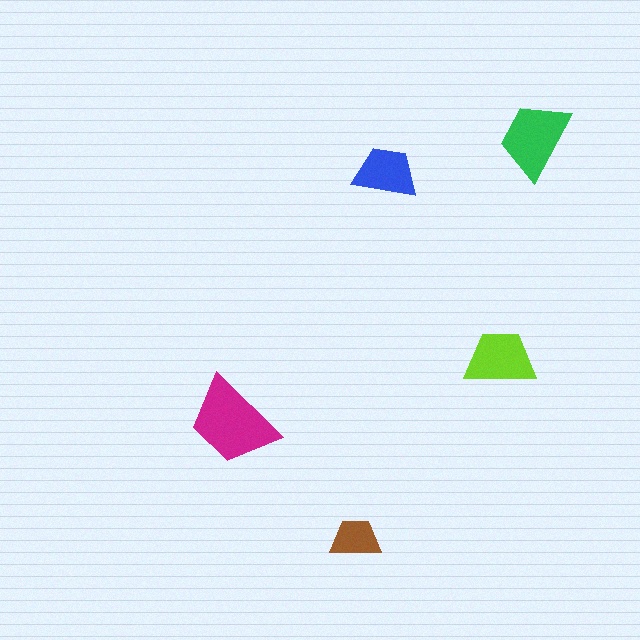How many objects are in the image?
There are 5 objects in the image.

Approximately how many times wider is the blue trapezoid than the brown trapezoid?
About 1.5 times wider.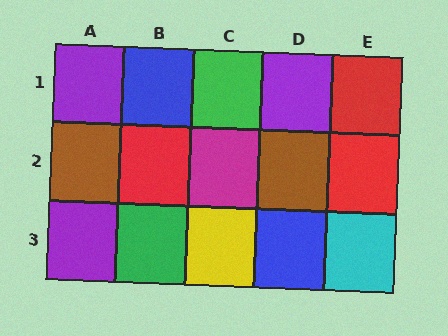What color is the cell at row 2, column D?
Brown.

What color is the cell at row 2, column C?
Magenta.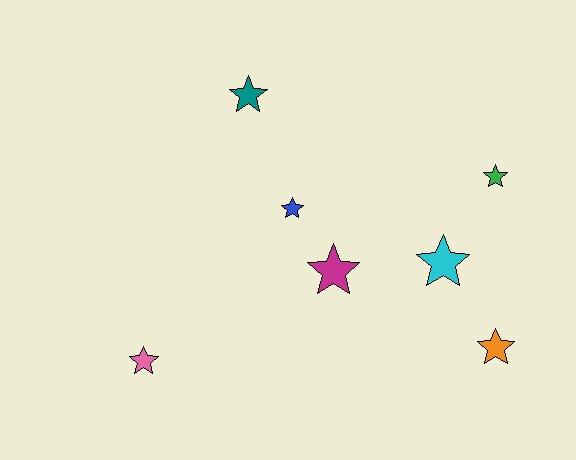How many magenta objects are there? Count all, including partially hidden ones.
There is 1 magenta object.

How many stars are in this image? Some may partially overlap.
There are 7 stars.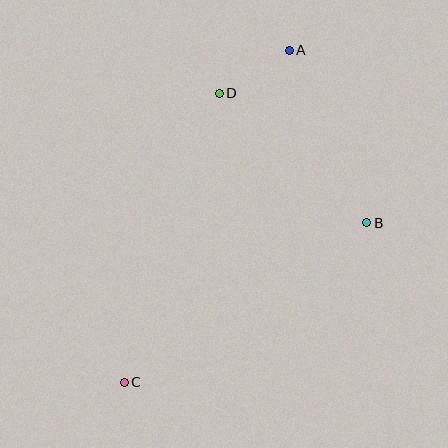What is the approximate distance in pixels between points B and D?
The distance between B and D is approximately 196 pixels.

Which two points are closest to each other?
Points A and D are closest to each other.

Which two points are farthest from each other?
Points A and C are farthest from each other.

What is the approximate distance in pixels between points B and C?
The distance between B and C is approximately 290 pixels.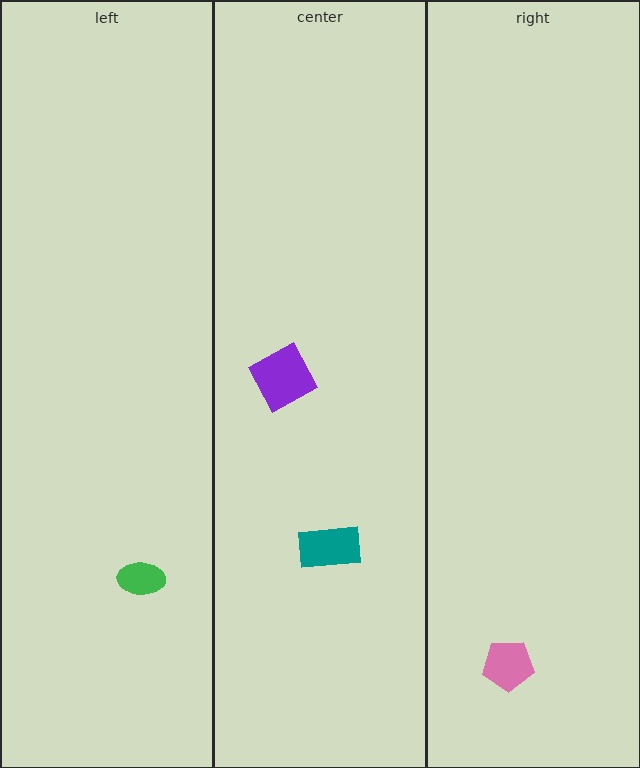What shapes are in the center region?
The purple diamond, the teal rectangle.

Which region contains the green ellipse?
The left region.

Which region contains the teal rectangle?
The center region.